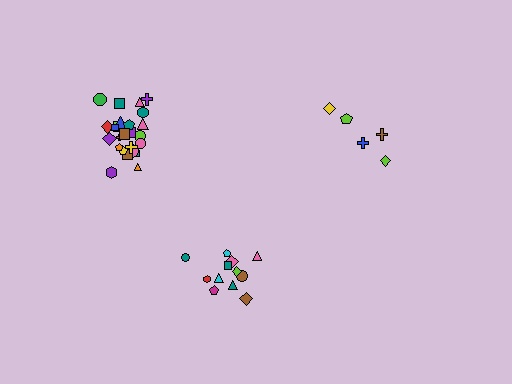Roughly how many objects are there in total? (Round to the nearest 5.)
Roughly 40 objects in total.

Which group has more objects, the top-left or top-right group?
The top-left group.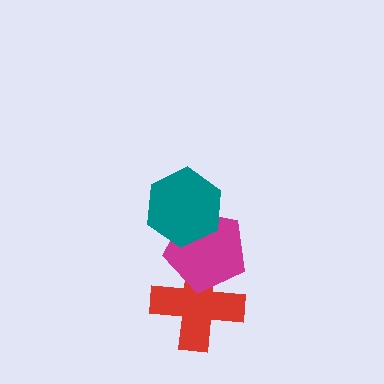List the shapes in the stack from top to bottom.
From top to bottom: the teal hexagon, the magenta pentagon, the red cross.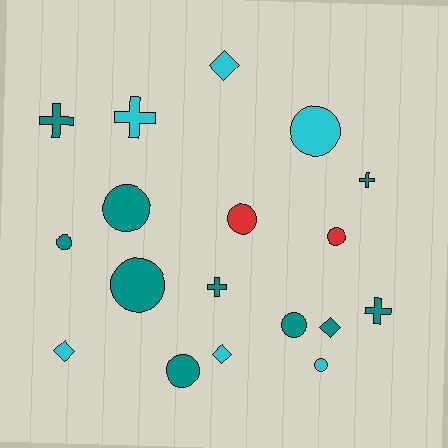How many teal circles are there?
There are 5 teal circles.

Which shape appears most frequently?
Circle, with 9 objects.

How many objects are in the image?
There are 18 objects.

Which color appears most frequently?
Teal, with 10 objects.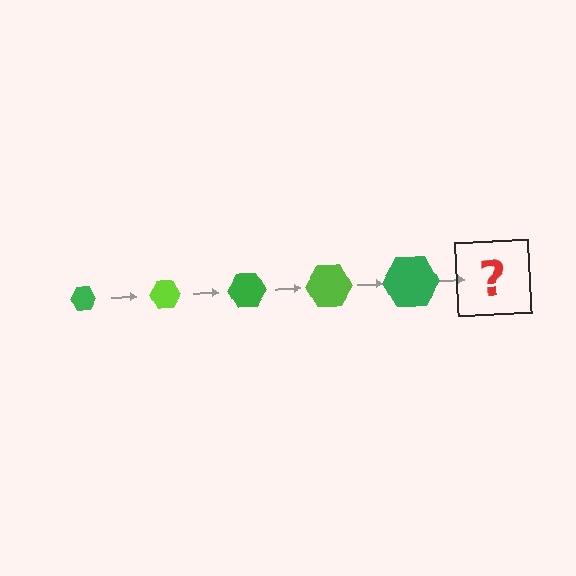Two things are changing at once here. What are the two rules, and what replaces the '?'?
The two rules are that the hexagon grows larger each step and the color cycles through green and lime. The '?' should be a lime hexagon, larger than the previous one.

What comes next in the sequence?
The next element should be a lime hexagon, larger than the previous one.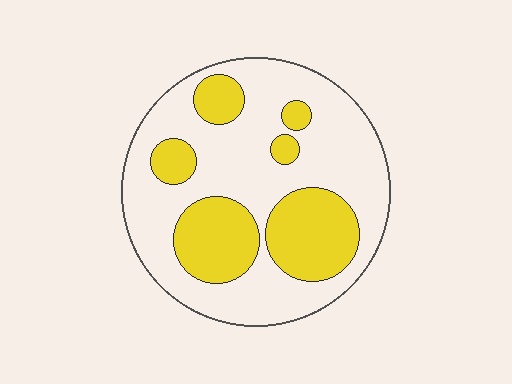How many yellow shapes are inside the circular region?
6.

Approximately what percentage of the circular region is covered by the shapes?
Approximately 30%.